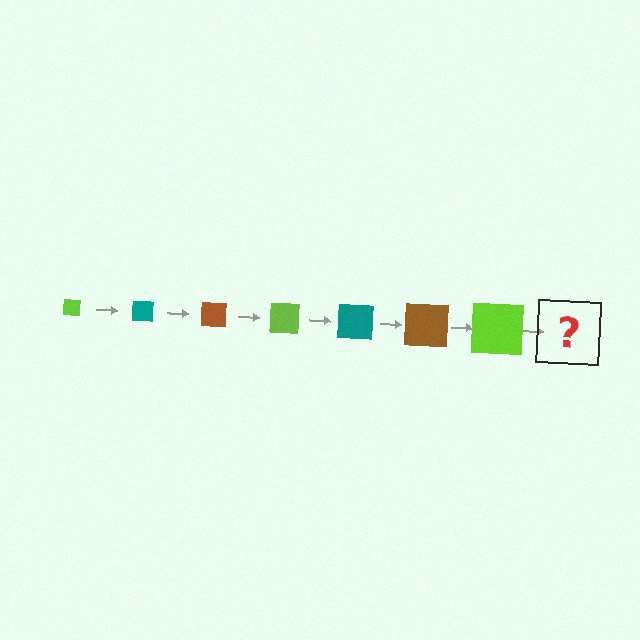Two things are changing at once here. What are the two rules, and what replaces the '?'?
The two rules are that the square grows larger each step and the color cycles through lime, teal, and brown. The '?' should be a teal square, larger than the previous one.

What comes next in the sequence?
The next element should be a teal square, larger than the previous one.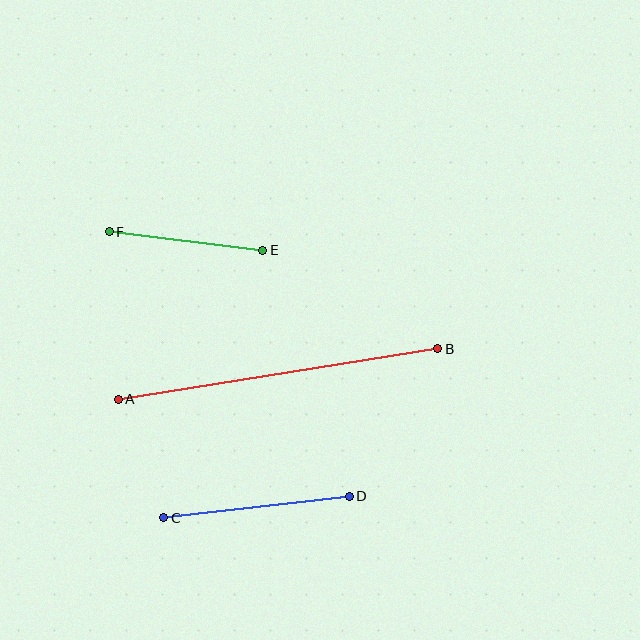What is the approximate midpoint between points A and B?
The midpoint is at approximately (278, 374) pixels.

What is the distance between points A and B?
The distance is approximately 324 pixels.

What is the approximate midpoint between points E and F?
The midpoint is at approximately (186, 241) pixels.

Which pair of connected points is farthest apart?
Points A and B are farthest apart.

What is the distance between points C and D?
The distance is approximately 187 pixels.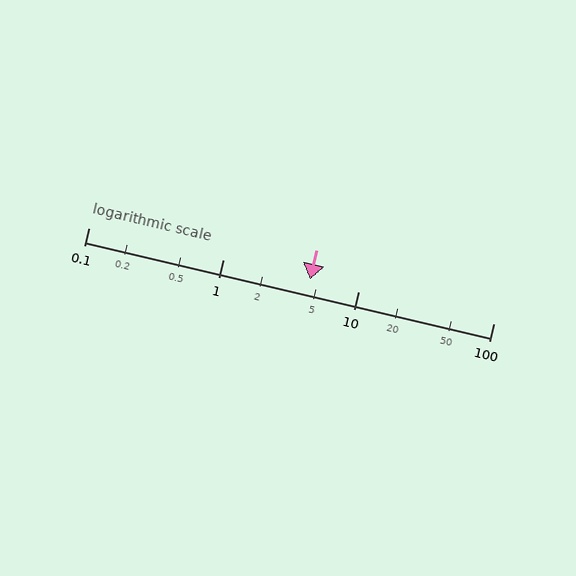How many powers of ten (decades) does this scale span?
The scale spans 3 decades, from 0.1 to 100.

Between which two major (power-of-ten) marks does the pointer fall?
The pointer is between 1 and 10.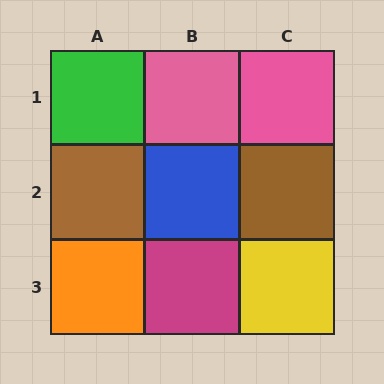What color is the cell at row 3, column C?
Yellow.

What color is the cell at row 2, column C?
Brown.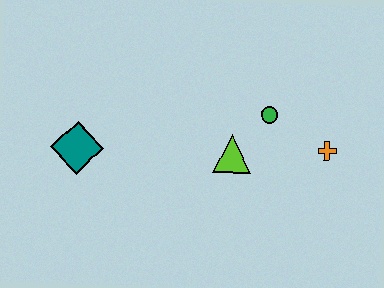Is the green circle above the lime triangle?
Yes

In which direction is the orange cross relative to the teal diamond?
The orange cross is to the right of the teal diamond.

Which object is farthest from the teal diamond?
The orange cross is farthest from the teal diamond.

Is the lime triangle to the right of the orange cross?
No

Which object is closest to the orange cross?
The green circle is closest to the orange cross.